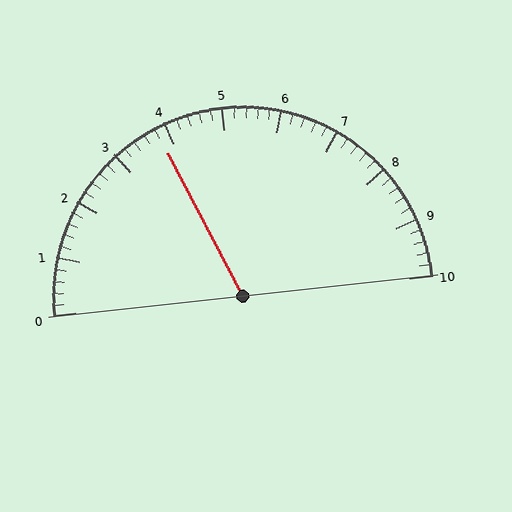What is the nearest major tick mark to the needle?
The nearest major tick mark is 4.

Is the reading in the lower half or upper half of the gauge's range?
The reading is in the lower half of the range (0 to 10).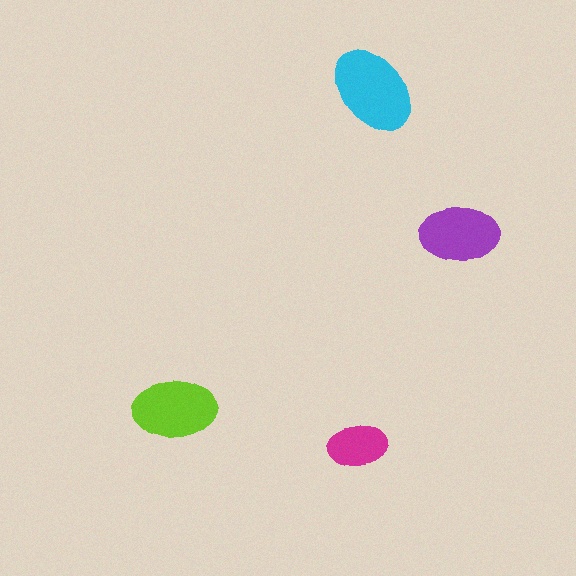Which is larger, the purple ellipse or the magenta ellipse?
The purple one.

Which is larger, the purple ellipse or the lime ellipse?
The lime one.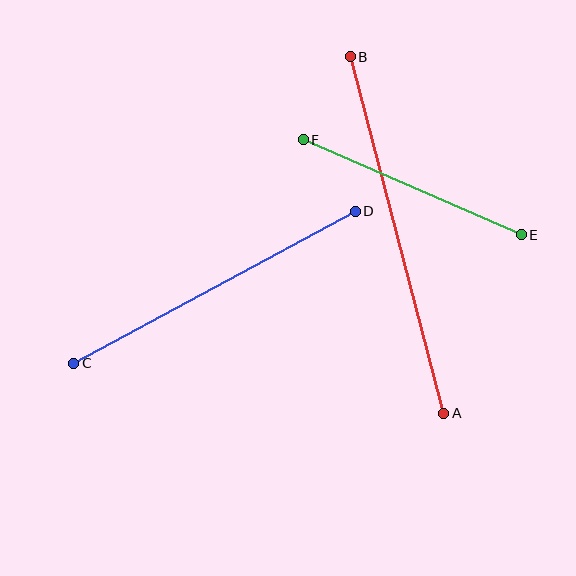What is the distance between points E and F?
The distance is approximately 238 pixels.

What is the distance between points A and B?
The distance is approximately 369 pixels.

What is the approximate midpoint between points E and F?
The midpoint is at approximately (412, 187) pixels.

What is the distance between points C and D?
The distance is approximately 320 pixels.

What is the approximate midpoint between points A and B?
The midpoint is at approximately (397, 235) pixels.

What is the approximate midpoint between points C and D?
The midpoint is at approximately (215, 287) pixels.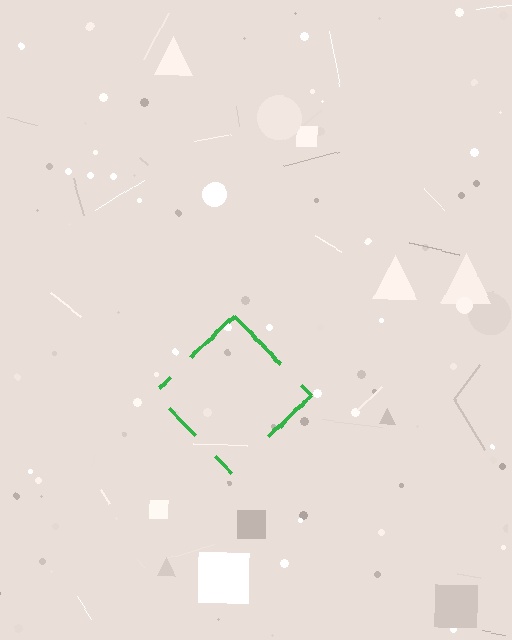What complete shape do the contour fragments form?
The contour fragments form a diamond.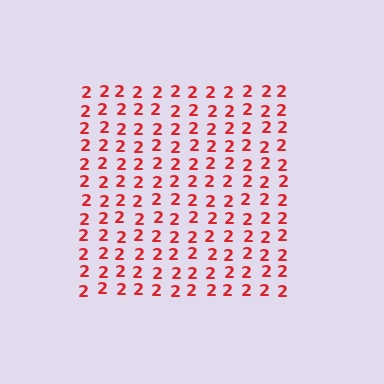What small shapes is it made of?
It is made of small digit 2's.